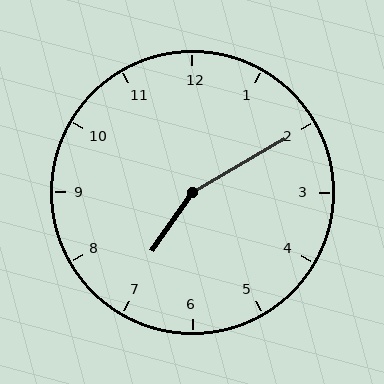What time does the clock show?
7:10.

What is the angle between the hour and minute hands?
Approximately 155 degrees.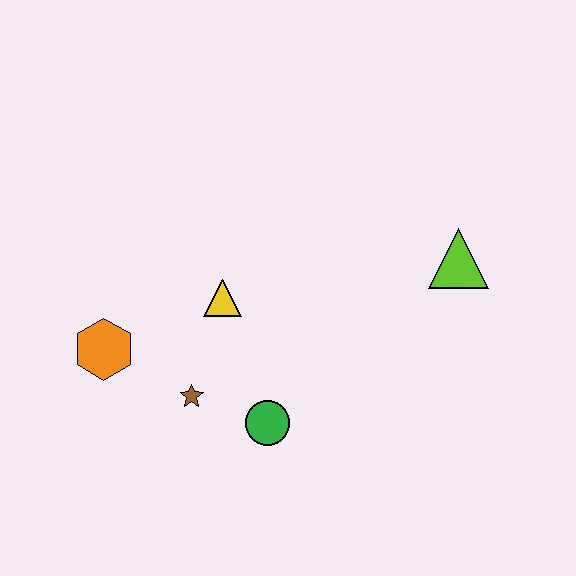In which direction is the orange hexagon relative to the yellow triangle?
The orange hexagon is to the left of the yellow triangle.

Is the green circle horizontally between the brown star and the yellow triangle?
No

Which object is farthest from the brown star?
The lime triangle is farthest from the brown star.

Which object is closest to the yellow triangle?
The brown star is closest to the yellow triangle.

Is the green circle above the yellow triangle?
No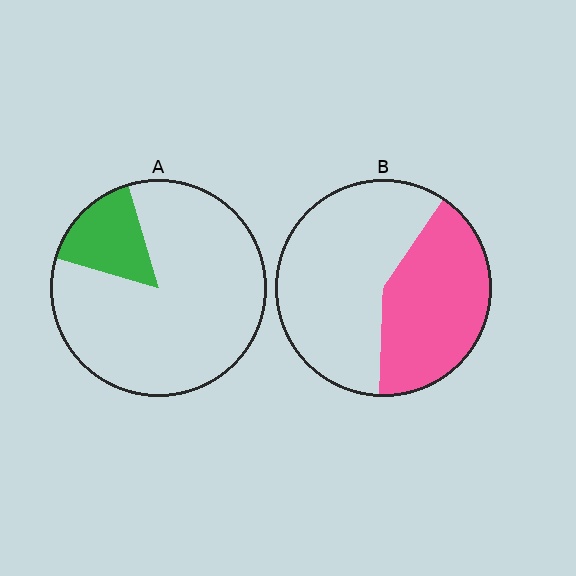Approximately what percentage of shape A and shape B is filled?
A is approximately 15% and B is approximately 40%.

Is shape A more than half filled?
No.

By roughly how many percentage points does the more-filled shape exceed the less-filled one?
By roughly 25 percentage points (B over A).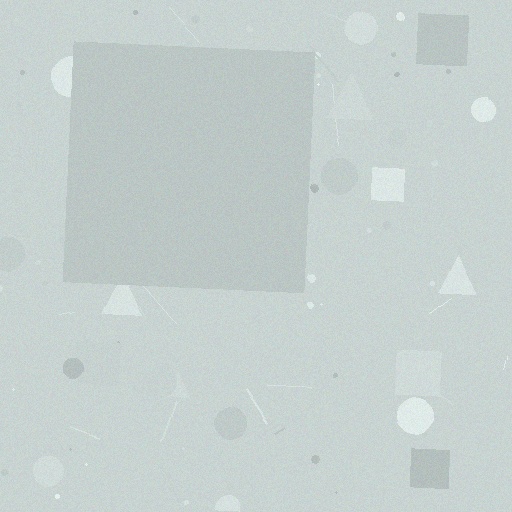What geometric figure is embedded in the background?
A square is embedded in the background.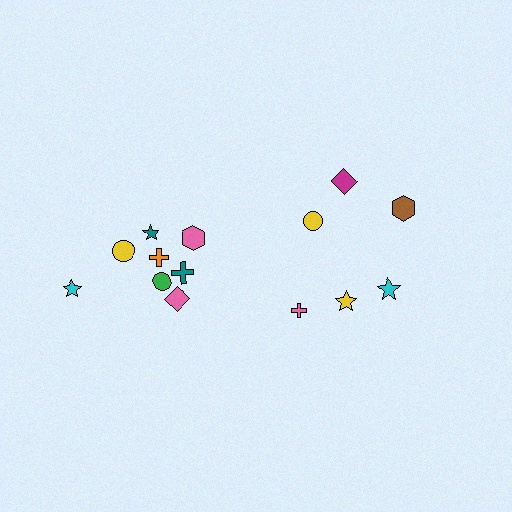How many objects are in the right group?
There are 6 objects.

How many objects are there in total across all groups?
There are 14 objects.